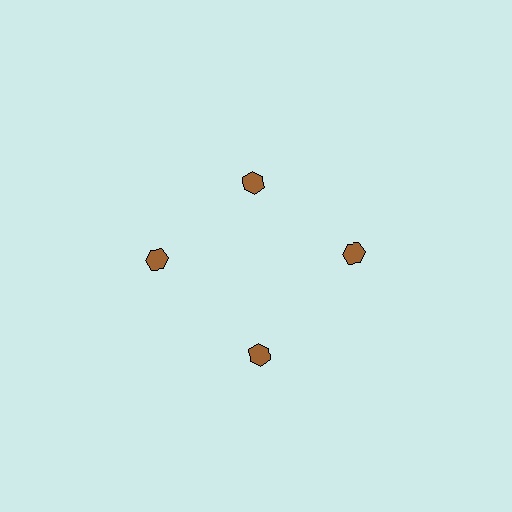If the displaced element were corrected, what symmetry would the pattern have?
It would have 4-fold rotational symmetry — the pattern would map onto itself every 90 degrees.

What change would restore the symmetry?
The symmetry would be restored by moving it outward, back onto the ring so that all 4 hexagons sit at equal angles and equal distance from the center.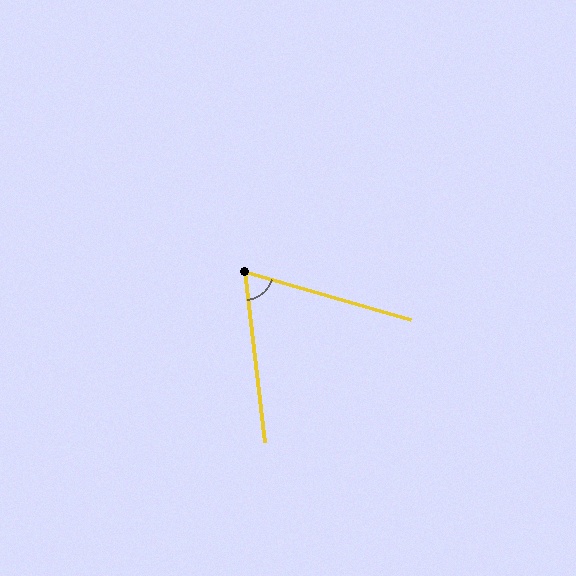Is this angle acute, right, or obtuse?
It is acute.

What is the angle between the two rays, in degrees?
Approximately 67 degrees.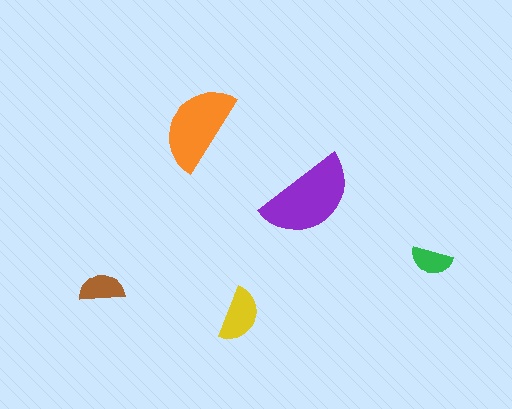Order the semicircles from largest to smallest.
the purple one, the orange one, the yellow one, the brown one, the green one.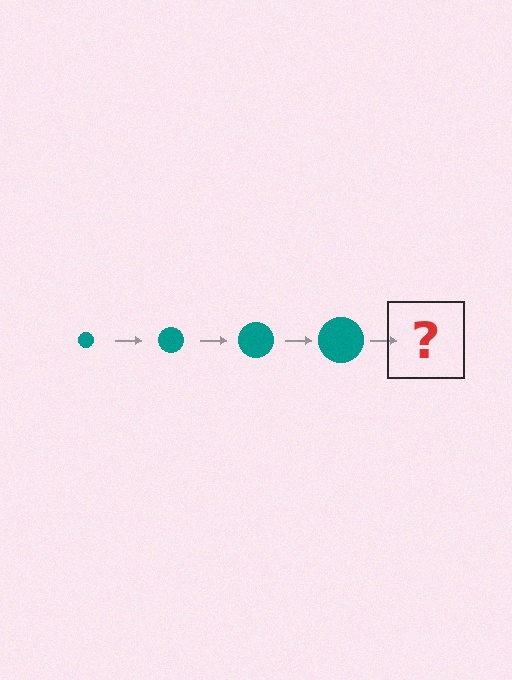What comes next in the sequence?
The next element should be a teal circle, larger than the previous one.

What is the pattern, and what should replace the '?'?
The pattern is that the circle gets progressively larger each step. The '?' should be a teal circle, larger than the previous one.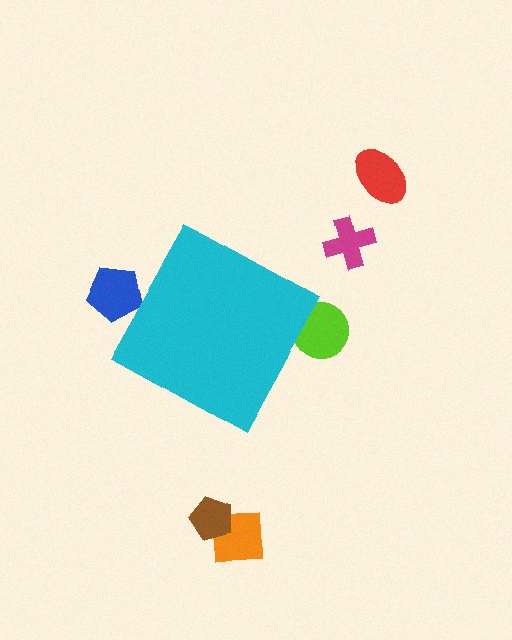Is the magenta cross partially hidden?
No, the magenta cross is fully visible.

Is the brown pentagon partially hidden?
No, the brown pentagon is fully visible.